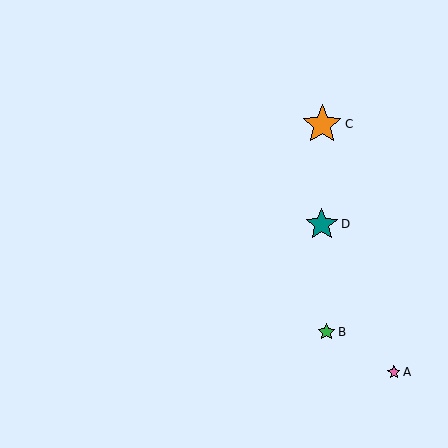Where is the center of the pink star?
The center of the pink star is at (394, 372).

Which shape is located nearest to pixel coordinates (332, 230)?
The teal star (labeled D) at (322, 224) is nearest to that location.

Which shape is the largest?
The orange star (labeled C) is the largest.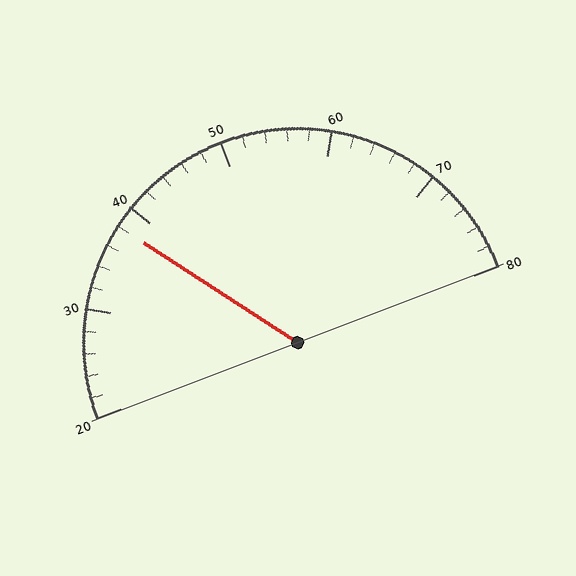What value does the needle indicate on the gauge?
The needle indicates approximately 38.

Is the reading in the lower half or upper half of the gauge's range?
The reading is in the lower half of the range (20 to 80).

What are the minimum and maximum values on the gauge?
The gauge ranges from 20 to 80.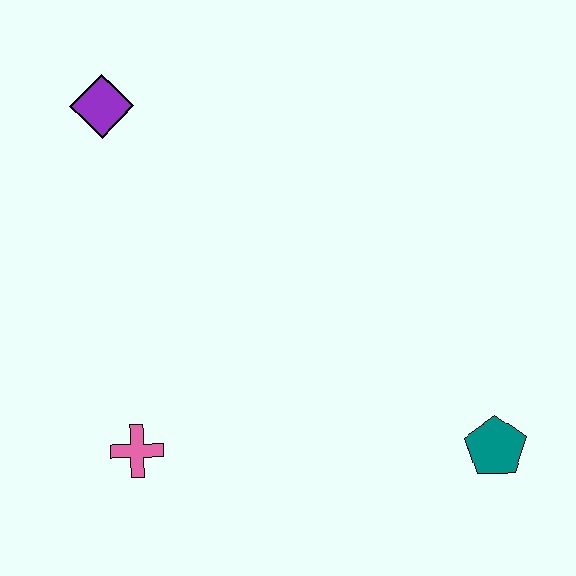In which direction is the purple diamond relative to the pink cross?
The purple diamond is above the pink cross.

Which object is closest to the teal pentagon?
The pink cross is closest to the teal pentagon.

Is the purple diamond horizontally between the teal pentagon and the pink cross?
No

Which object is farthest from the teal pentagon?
The purple diamond is farthest from the teal pentagon.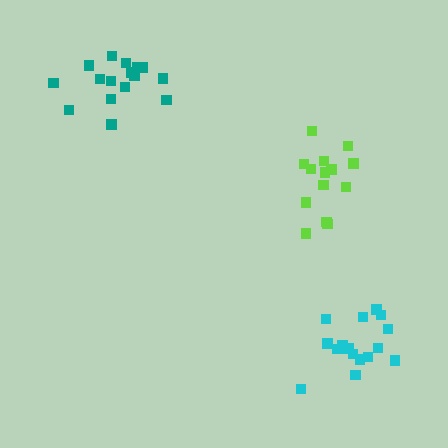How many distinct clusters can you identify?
There are 3 distinct clusters.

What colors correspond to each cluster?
The clusters are colored: lime, teal, cyan.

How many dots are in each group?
Group 1: 14 dots, Group 2: 16 dots, Group 3: 17 dots (47 total).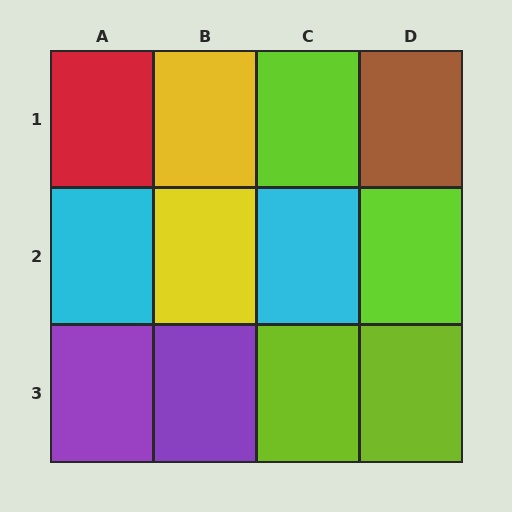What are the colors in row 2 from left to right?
Cyan, yellow, cyan, lime.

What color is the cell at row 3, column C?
Lime.